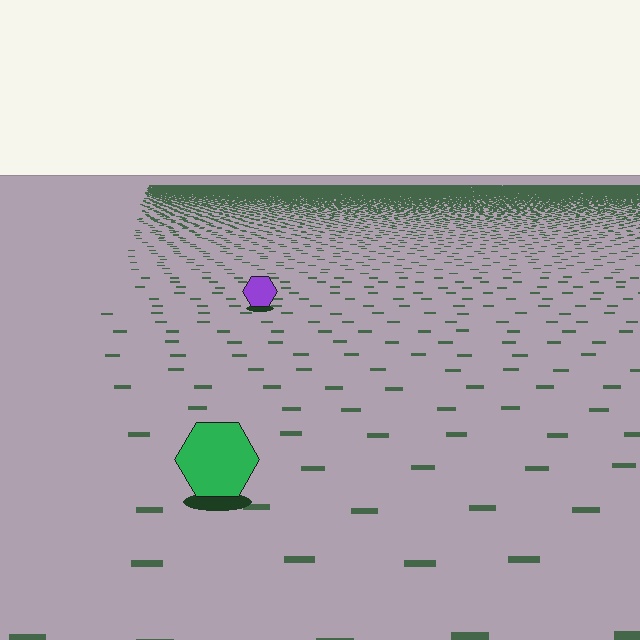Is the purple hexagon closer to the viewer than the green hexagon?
No. The green hexagon is closer — you can tell from the texture gradient: the ground texture is coarser near it.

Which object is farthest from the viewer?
The purple hexagon is farthest from the viewer. It appears smaller and the ground texture around it is denser.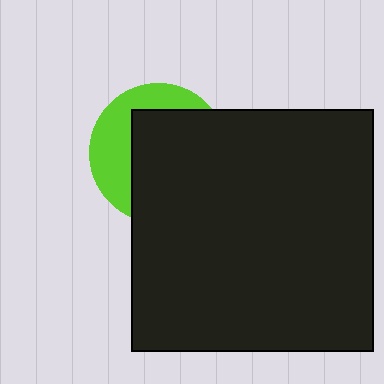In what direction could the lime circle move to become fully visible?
The lime circle could move left. That would shift it out from behind the black square entirely.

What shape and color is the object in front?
The object in front is a black square.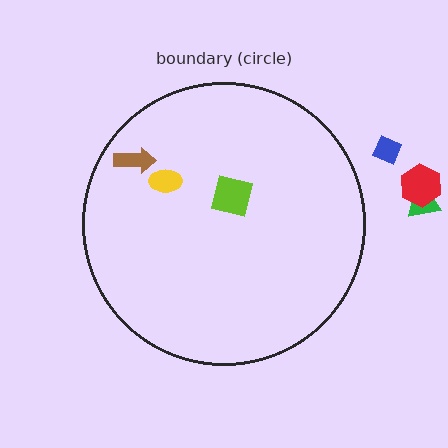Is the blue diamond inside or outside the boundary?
Outside.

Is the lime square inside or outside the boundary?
Inside.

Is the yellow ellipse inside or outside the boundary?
Inside.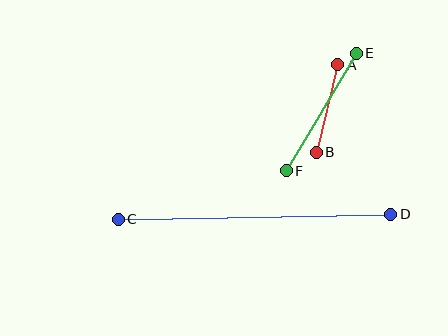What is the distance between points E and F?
The distance is approximately 137 pixels.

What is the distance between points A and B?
The distance is approximately 90 pixels.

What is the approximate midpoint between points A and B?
The midpoint is at approximately (327, 109) pixels.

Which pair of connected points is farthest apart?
Points C and D are farthest apart.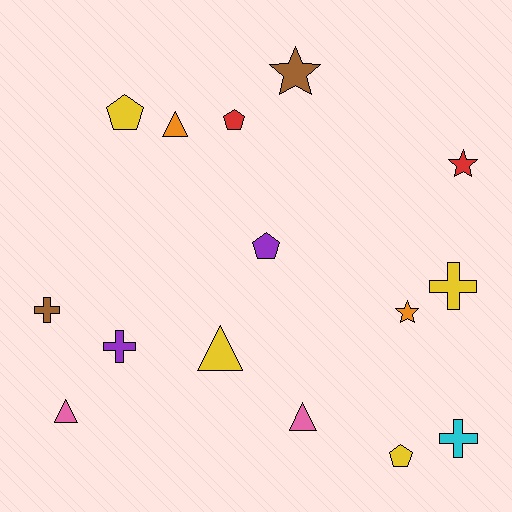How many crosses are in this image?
There are 4 crosses.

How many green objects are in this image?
There are no green objects.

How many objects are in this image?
There are 15 objects.